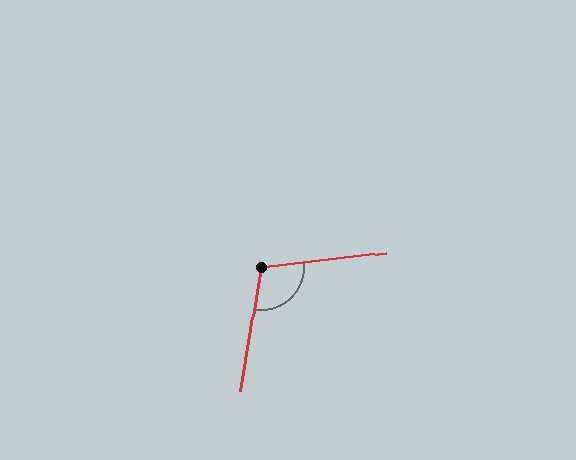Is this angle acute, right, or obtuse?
It is obtuse.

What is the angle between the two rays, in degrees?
Approximately 106 degrees.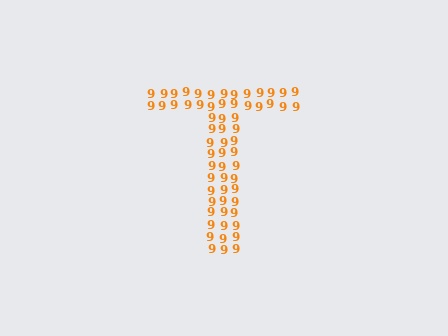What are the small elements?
The small elements are digit 9's.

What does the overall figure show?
The overall figure shows the letter T.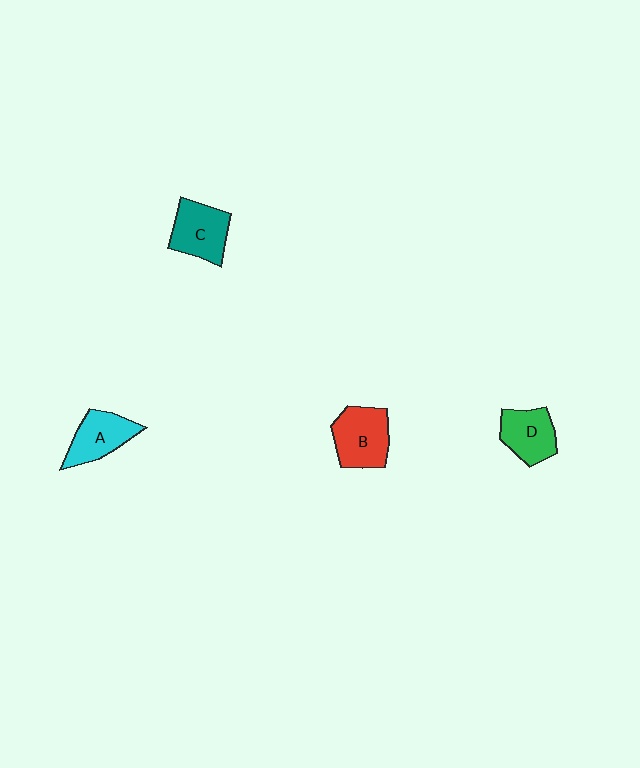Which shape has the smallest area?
Shape D (green).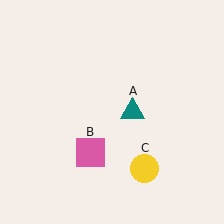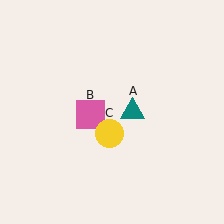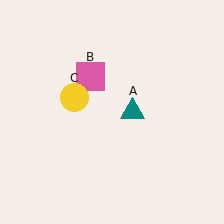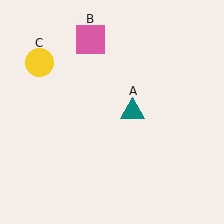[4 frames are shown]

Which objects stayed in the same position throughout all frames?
Teal triangle (object A) remained stationary.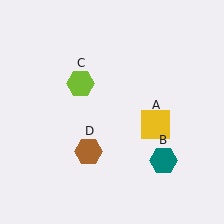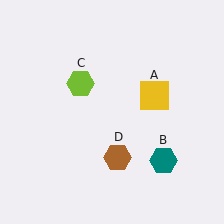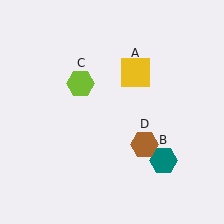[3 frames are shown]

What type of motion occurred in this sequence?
The yellow square (object A), brown hexagon (object D) rotated counterclockwise around the center of the scene.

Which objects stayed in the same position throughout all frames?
Teal hexagon (object B) and lime hexagon (object C) remained stationary.